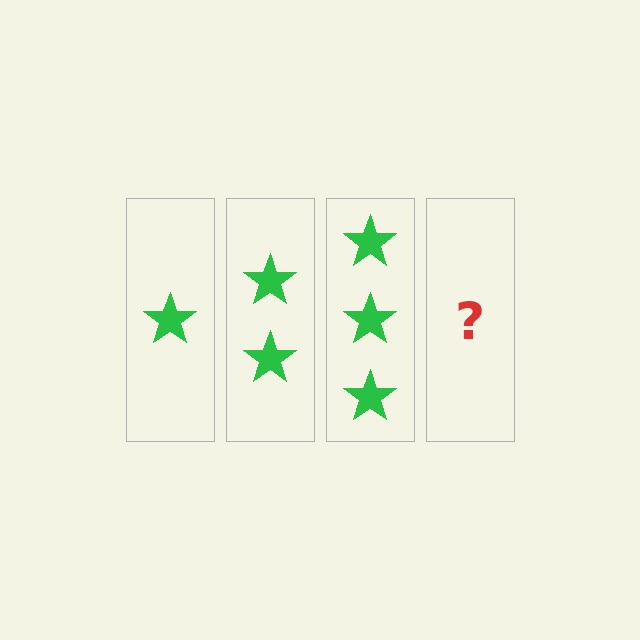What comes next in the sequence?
The next element should be 4 stars.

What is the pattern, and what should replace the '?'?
The pattern is that each step adds one more star. The '?' should be 4 stars.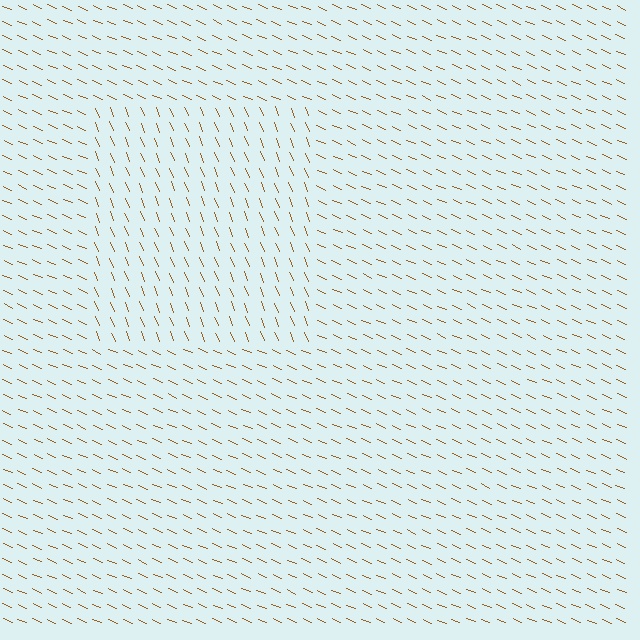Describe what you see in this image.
The image is filled with small brown line segments. A rectangle region in the image has lines oriented differently from the surrounding lines, creating a visible texture boundary.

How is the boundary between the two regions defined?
The boundary is defined purely by a change in line orientation (approximately 45 degrees difference). All lines are the same color and thickness.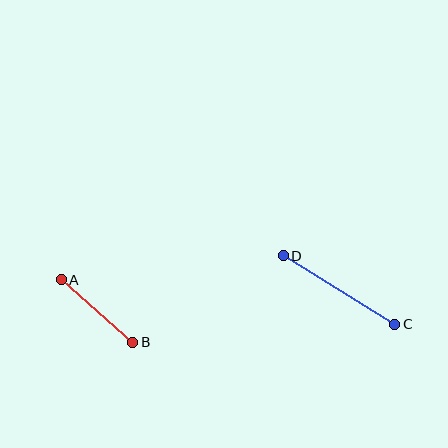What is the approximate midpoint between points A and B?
The midpoint is at approximately (97, 311) pixels.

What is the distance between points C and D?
The distance is approximately 131 pixels.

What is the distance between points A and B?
The distance is approximately 95 pixels.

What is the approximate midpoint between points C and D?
The midpoint is at approximately (339, 290) pixels.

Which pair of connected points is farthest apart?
Points C and D are farthest apart.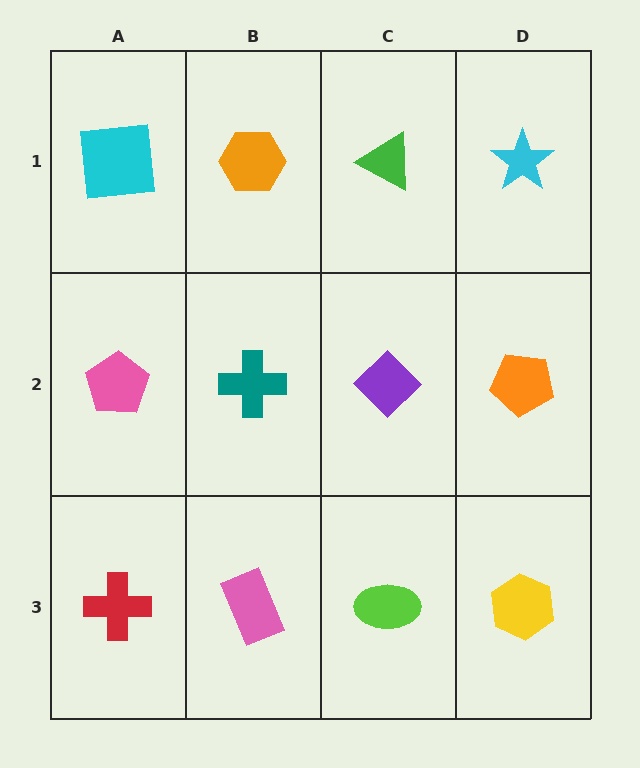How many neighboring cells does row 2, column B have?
4.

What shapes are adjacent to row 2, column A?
A cyan square (row 1, column A), a red cross (row 3, column A), a teal cross (row 2, column B).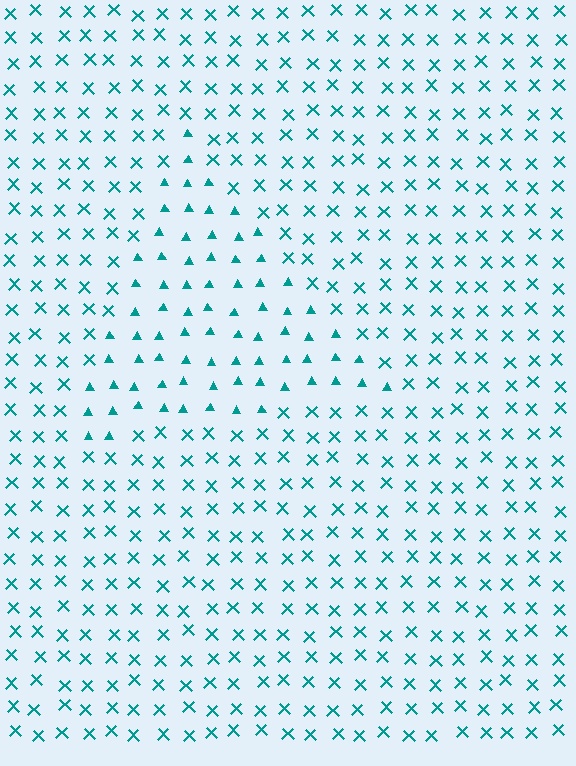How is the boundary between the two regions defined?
The boundary is defined by a change in element shape: triangles inside vs. X marks outside. All elements share the same color and spacing.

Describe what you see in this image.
The image is filled with small teal elements arranged in a uniform grid. A triangle-shaped region contains triangles, while the surrounding area contains X marks. The boundary is defined purely by the change in element shape.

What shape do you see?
I see a triangle.